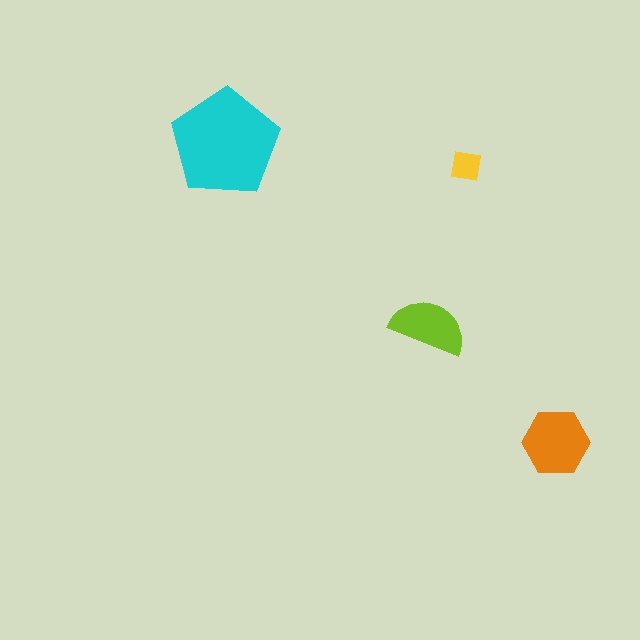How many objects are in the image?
There are 4 objects in the image.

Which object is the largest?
The cyan pentagon.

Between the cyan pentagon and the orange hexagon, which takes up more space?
The cyan pentagon.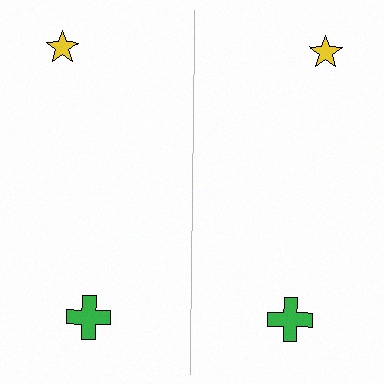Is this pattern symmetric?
Yes, this pattern has bilateral (reflection) symmetry.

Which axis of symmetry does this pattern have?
The pattern has a vertical axis of symmetry running through the center of the image.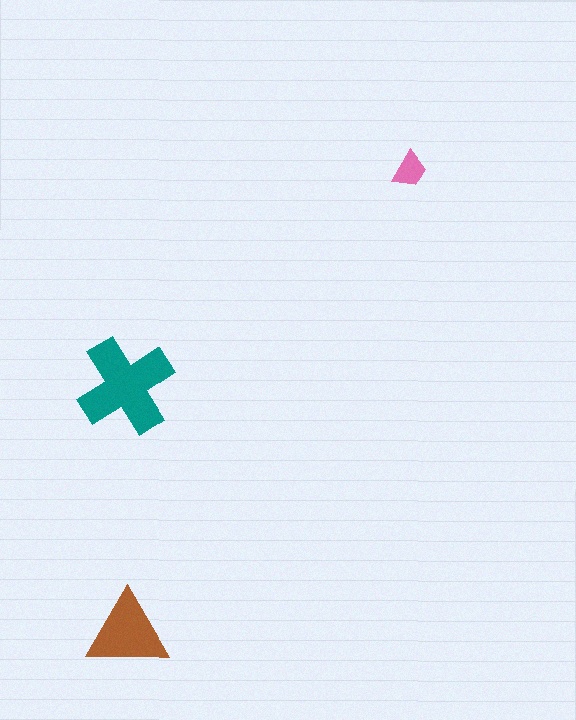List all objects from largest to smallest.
The teal cross, the brown triangle, the pink trapezoid.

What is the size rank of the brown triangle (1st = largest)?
2nd.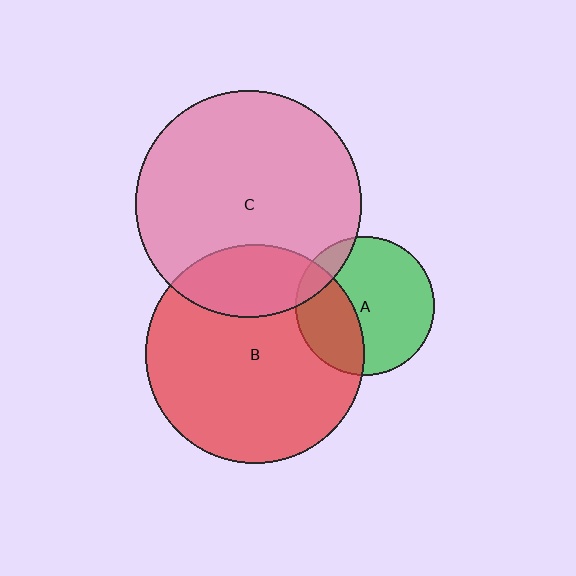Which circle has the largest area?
Circle C (pink).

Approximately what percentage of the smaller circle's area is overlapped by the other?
Approximately 10%.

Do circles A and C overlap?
Yes.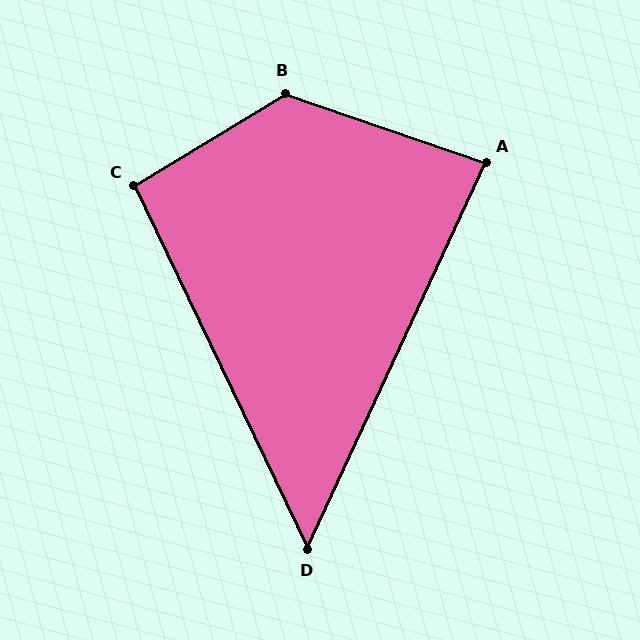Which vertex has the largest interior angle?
B, at approximately 130 degrees.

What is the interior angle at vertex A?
Approximately 84 degrees (acute).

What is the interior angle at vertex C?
Approximately 96 degrees (obtuse).